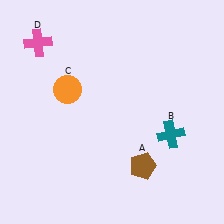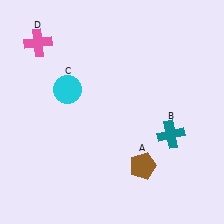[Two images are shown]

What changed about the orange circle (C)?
In Image 1, C is orange. In Image 2, it changed to cyan.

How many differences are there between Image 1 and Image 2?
There is 1 difference between the two images.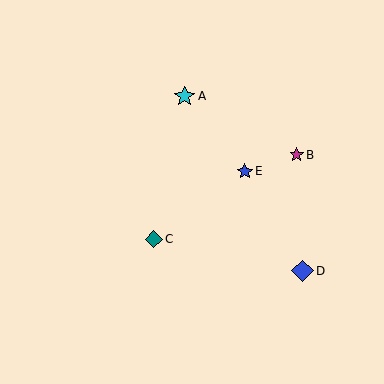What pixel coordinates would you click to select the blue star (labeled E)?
Click at (245, 171) to select the blue star E.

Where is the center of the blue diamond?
The center of the blue diamond is at (302, 271).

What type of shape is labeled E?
Shape E is a blue star.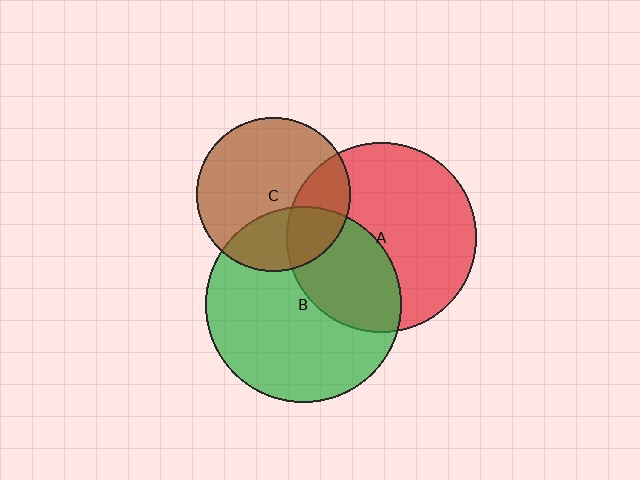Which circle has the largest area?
Circle B (green).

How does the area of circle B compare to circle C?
Approximately 1.6 times.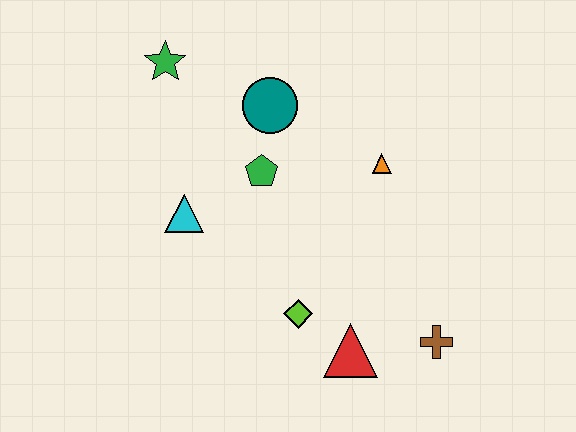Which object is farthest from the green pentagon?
The brown cross is farthest from the green pentagon.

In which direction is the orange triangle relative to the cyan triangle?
The orange triangle is to the right of the cyan triangle.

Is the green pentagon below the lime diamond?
No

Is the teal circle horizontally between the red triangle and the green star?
Yes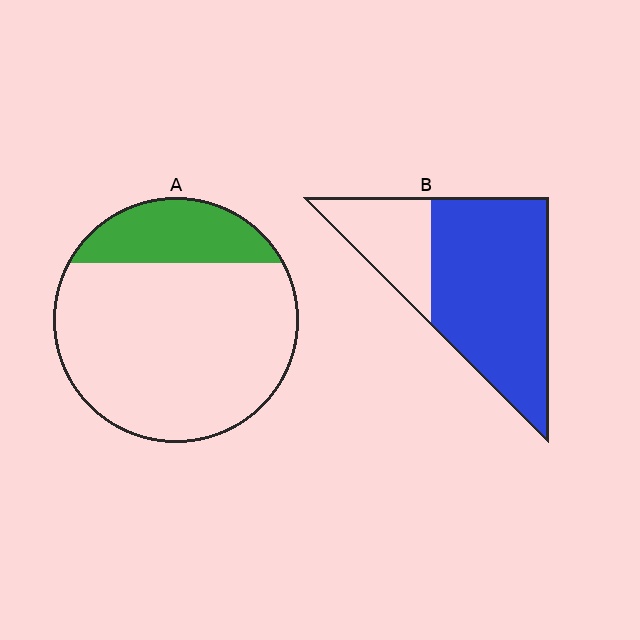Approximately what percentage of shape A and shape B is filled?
A is approximately 20% and B is approximately 75%.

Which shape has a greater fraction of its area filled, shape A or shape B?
Shape B.